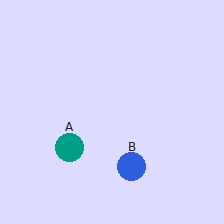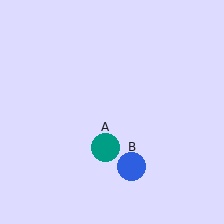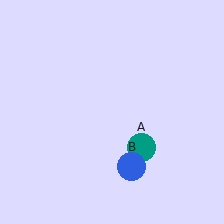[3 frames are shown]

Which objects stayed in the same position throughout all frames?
Blue circle (object B) remained stationary.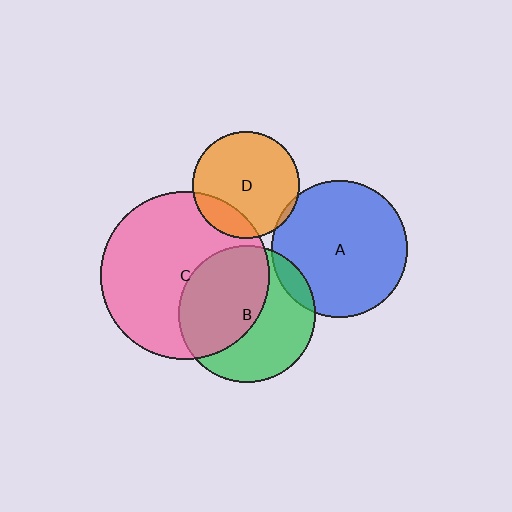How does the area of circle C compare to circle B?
Approximately 1.5 times.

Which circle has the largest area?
Circle C (pink).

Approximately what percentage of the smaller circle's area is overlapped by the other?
Approximately 10%.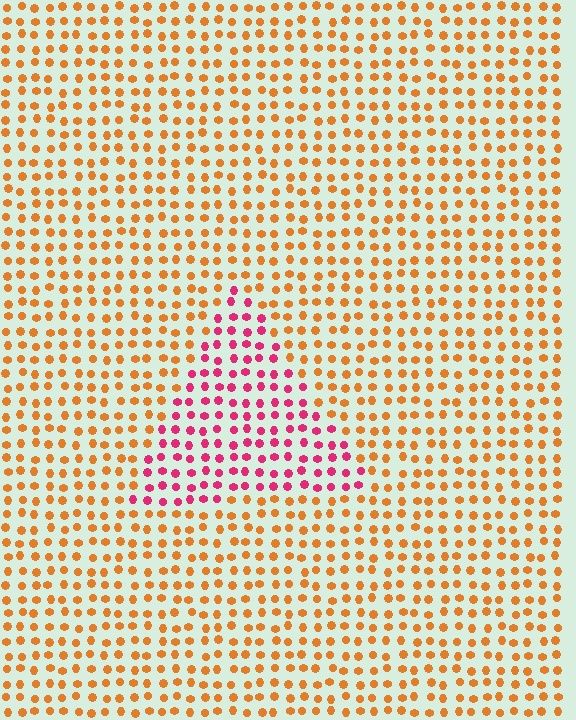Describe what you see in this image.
The image is filled with small orange elements in a uniform arrangement. A triangle-shaped region is visible where the elements are tinted to a slightly different hue, forming a subtle color boundary.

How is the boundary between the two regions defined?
The boundary is defined purely by a slight shift in hue (about 53 degrees). Spacing, size, and orientation are identical on both sides.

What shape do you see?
I see a triangle.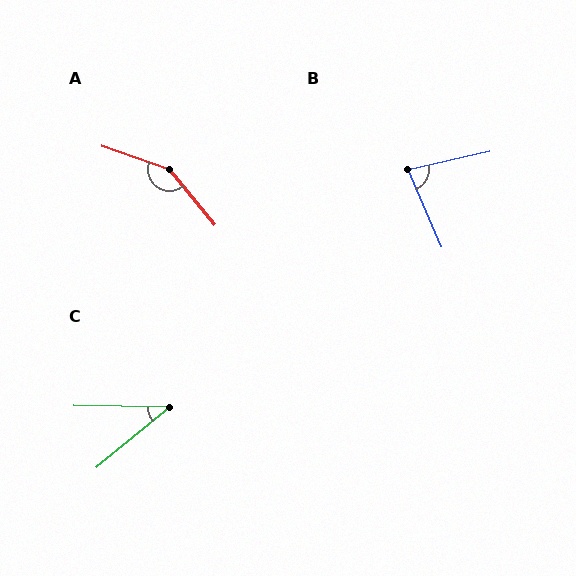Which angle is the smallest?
C, at approximately 40 degrees.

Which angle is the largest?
A, at approximately 149 degrees.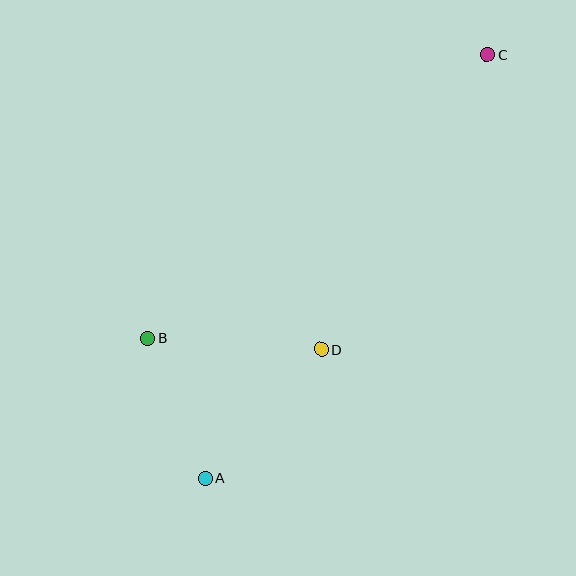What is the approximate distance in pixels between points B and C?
The distance between B and C is approximately 442 pixels.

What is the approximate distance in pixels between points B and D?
The distance between B and D is approximately 173 pixels.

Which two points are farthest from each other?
Points A and C are farthest from each other.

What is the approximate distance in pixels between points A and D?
The distance between A and D is approximately 173 pixels.